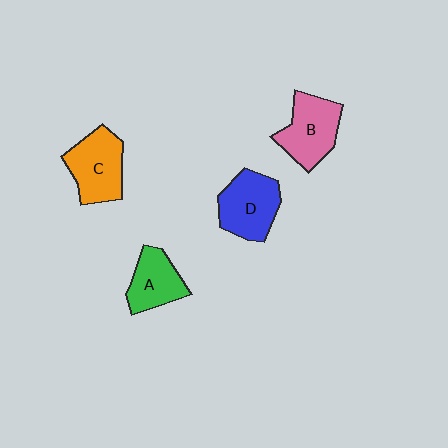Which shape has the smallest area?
Shape A (green).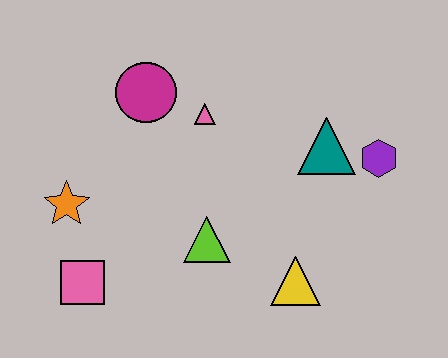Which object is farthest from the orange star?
The purple hexagon is farthest from the orange star.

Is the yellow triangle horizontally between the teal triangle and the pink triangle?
Yes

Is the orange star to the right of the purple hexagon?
No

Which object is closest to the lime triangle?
The yellow triangle is closest to the lime triangle.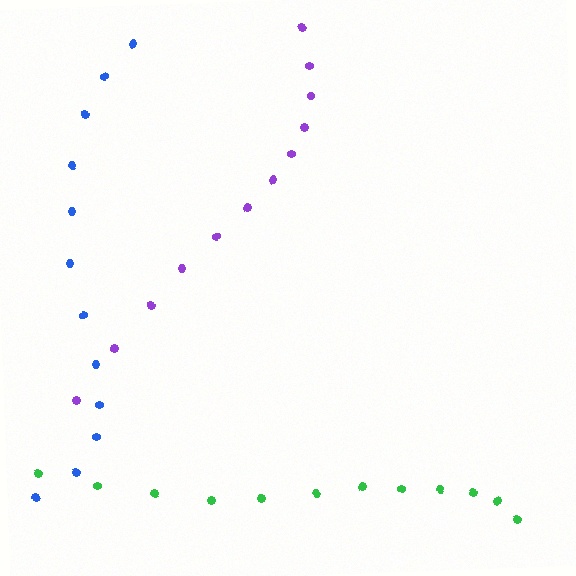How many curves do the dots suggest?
There are 3 distinct paths.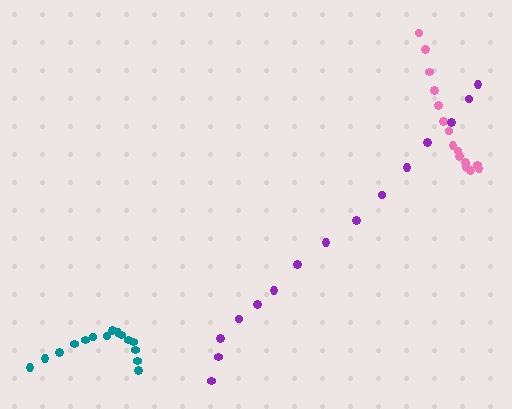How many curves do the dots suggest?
There are 3 distinct paths.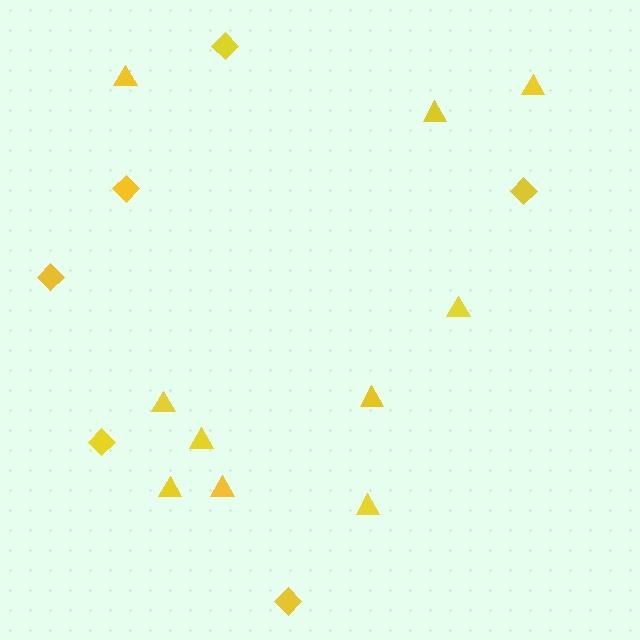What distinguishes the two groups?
There are 2 groups: one group of diamonds (6) and one group of triangles (10).